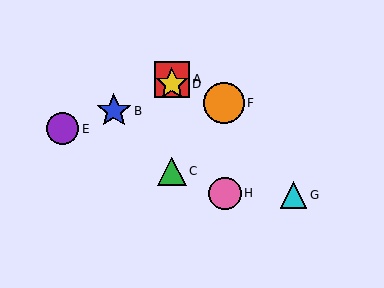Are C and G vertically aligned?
No, C is at x≈172 and G is at x≈293.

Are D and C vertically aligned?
Yes, both are at x≈172.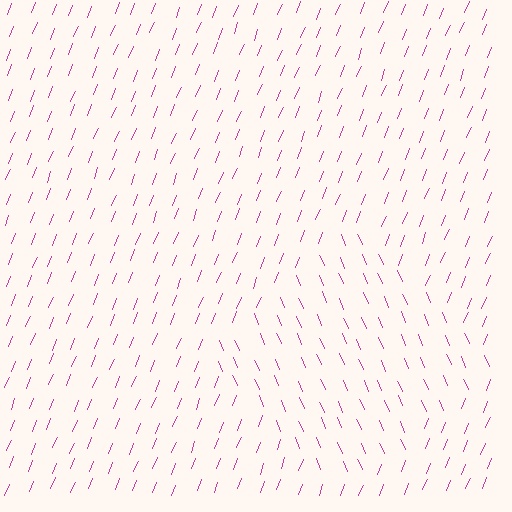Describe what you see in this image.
The image is filled with small magenta line segments. A diamond region in the image has lines oriented differently from the surrounding lines, creating a visible texture boundary.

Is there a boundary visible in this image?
Yes, there is a texture boundary formed by a change in line orientation.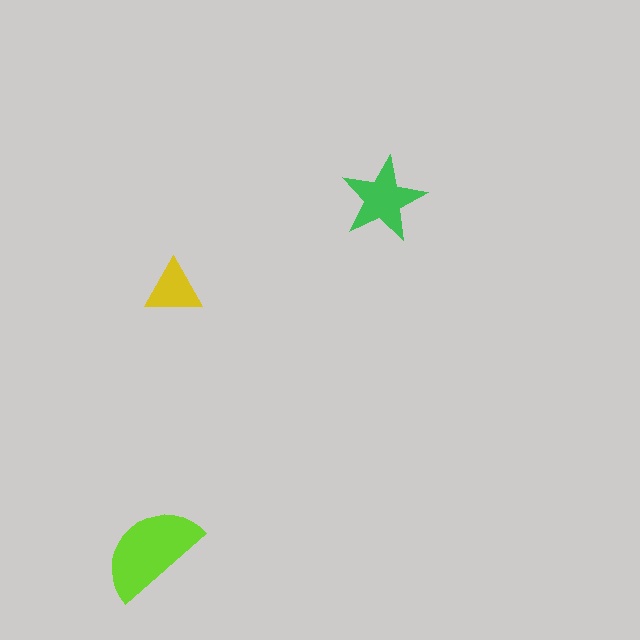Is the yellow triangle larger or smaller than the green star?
Smaller.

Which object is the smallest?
The yellow triangle.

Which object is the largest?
The lime semicircle.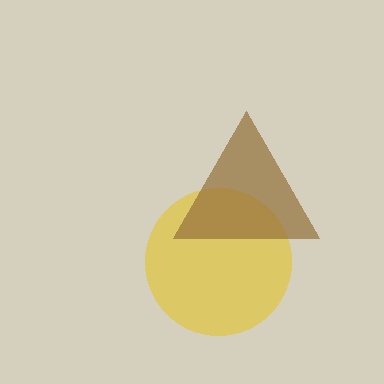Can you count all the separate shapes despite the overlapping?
Yes, there are 2 separate shapes.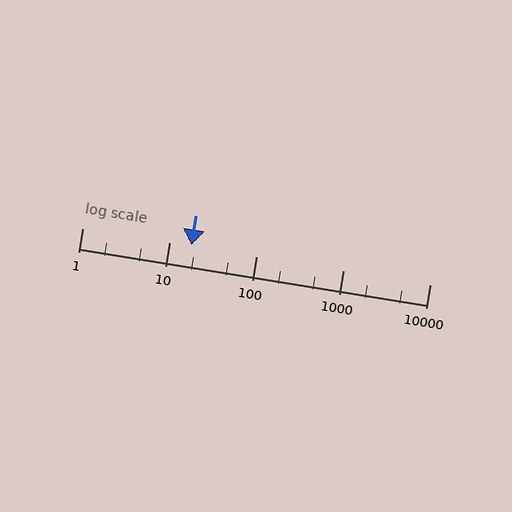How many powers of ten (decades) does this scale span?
The scale spans 4 decades, from 1 to 10000.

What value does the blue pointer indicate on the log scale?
The pointer indicates approximately 18.